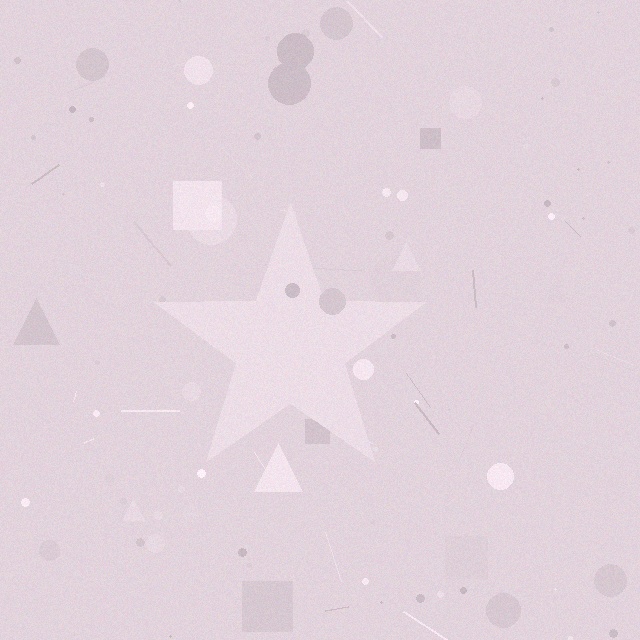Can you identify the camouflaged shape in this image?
The camouflaged shape is a star.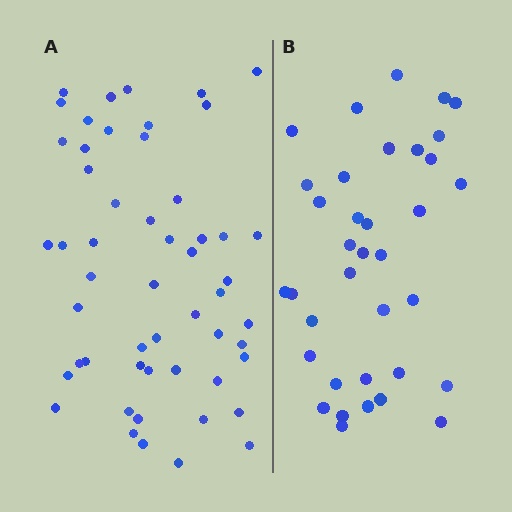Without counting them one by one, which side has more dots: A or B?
Region A (the left region) has more dots.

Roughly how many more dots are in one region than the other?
Region A has approximately 15 more dots than region B.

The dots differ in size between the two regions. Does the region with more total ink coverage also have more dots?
No. Region B has more total ink coverage because its dots are larger, but region A actually contains more individual dots. Total area can be misleading — the number of items is what matters here.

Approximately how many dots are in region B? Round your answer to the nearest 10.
About 40 dots. (The exact count is 36, which rounds to 40.)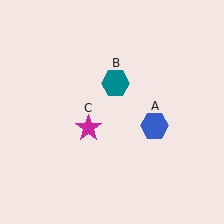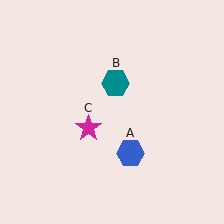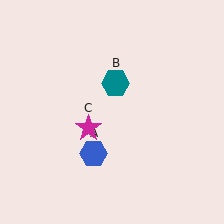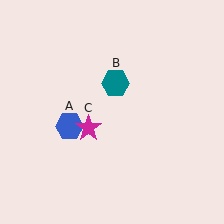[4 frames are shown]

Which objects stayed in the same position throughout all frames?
Teal hexagon (object B) and magenta star (object C) remained stationary.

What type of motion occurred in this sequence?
The blue hexagon (object A) rotated clockwise around the center of the scene.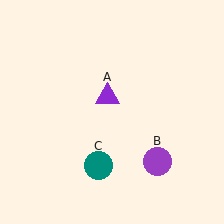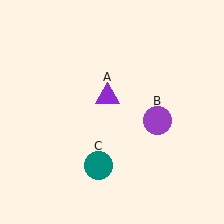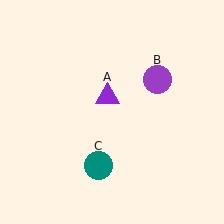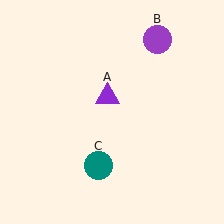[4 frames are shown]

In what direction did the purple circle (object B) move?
The purple circle (object B) moved up.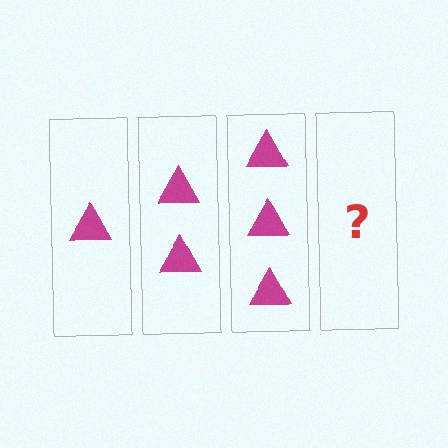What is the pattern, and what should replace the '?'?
The pattern is that each step adds one more triangle. The '?' should be 4 triangles.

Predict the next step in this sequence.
The next step is 4 triangles.